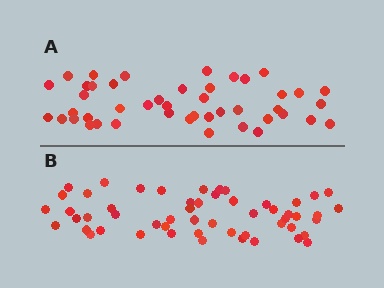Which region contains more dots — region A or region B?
Region B (the bottom region) has more dots.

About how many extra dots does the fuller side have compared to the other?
Region B has roughly 8 or so more dots than region A.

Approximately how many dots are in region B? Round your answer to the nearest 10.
About 50 dots. (The exact count is 54, which rounds to 50.)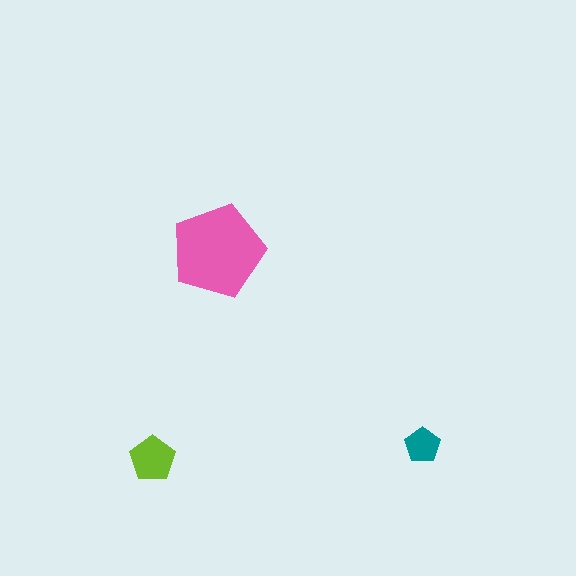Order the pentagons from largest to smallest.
the pink one, the lime one, the teal one.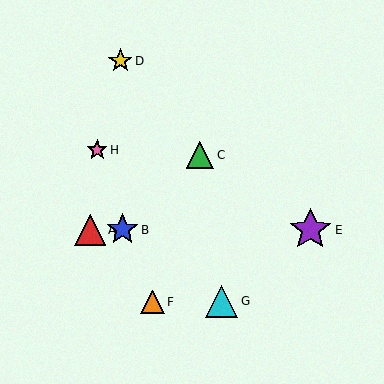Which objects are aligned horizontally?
Objects A, B, E are aligned horizontally.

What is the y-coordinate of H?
Object H is at y≈150.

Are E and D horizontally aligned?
No, E is at y≈230 and D is at y≈61.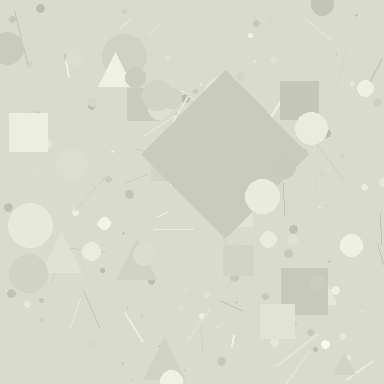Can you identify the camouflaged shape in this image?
The camouflaged shape is a diamond.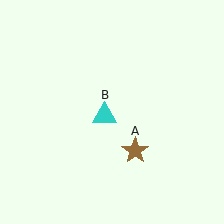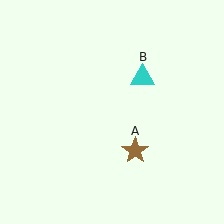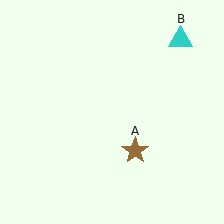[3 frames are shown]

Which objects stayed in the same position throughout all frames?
Brown star (object A) remained stationary.